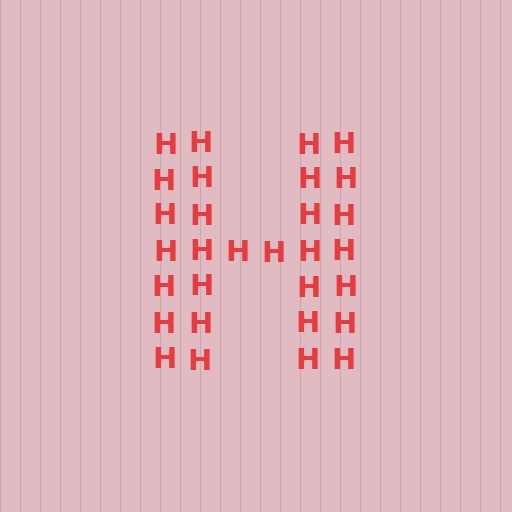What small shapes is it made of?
It is made of small letter H's.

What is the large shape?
The large shape is the letter H.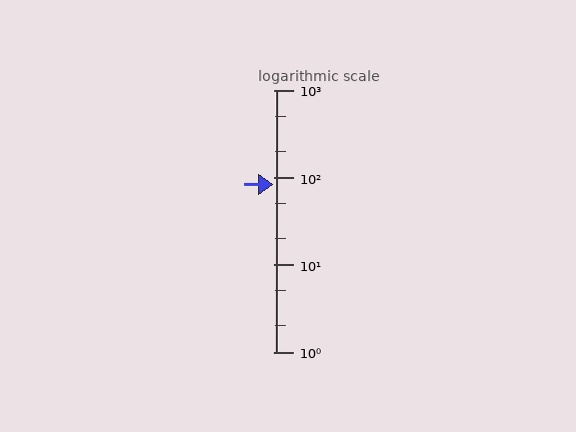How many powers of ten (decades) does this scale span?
The scale spans 3 decades, from 1 to 1000.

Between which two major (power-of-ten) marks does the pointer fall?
The pointer is between 10 and 100.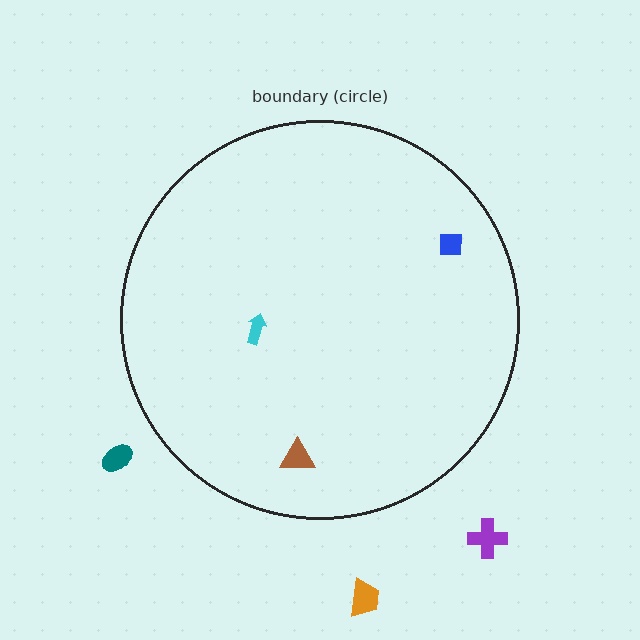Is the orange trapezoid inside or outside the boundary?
Outside.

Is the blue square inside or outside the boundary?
Inside.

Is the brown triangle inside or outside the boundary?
Inside.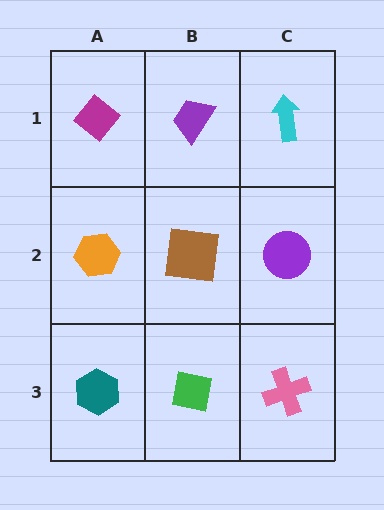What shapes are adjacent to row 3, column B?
A brown square (row 2, column B), a teal hexagon (row 3, column A), a pink cross (row 3, column C).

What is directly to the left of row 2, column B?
An orange hexagon.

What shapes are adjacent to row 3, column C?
A purple circle (row 2, column C), a green square (row 3, column B).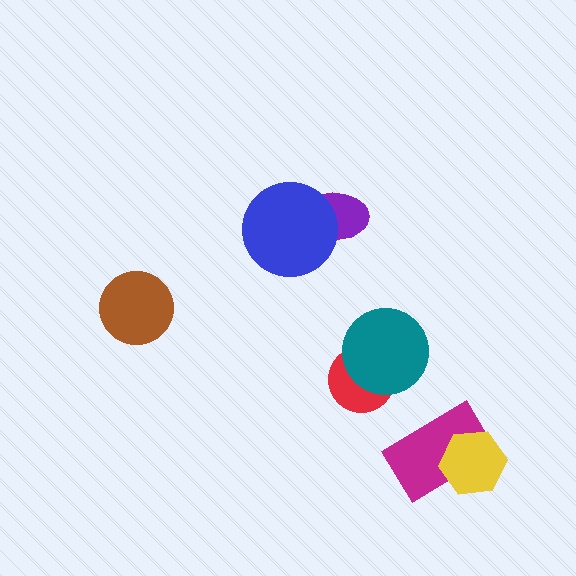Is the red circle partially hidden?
Yes, it is partially covered by another shape.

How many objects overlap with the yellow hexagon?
1 object overlaps with the yellow hexagon.